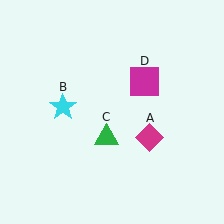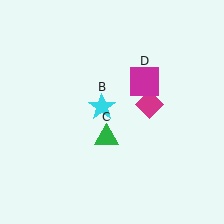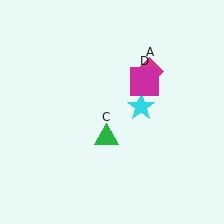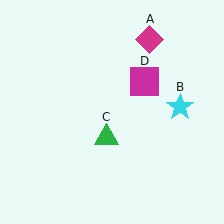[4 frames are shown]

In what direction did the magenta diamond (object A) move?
The magenta diamond (object A) moved up.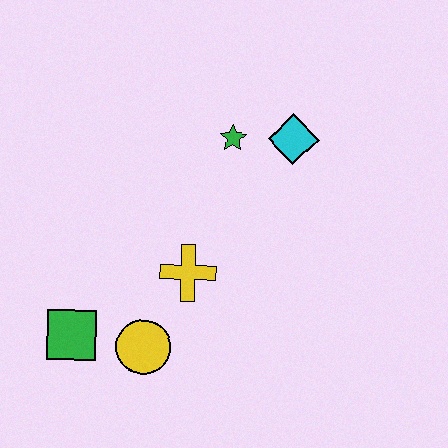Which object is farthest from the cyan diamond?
The green square is farthest from the cyan diamond.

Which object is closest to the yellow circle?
The green square is closest to the yellow circle.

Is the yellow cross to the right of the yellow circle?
Yes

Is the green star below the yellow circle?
No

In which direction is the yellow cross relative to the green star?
The yellow cross is below the green star.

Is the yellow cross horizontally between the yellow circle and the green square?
No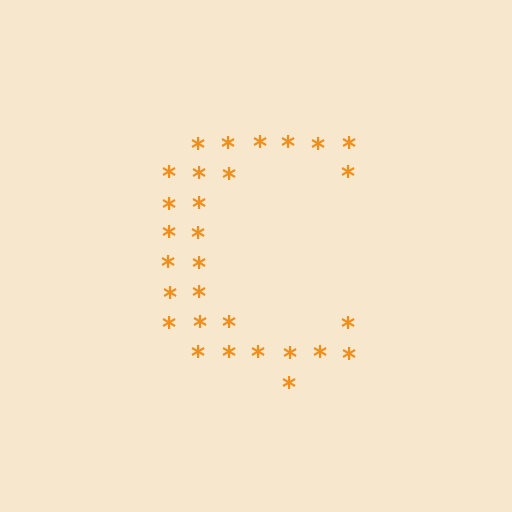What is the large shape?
The large shape is the letter C.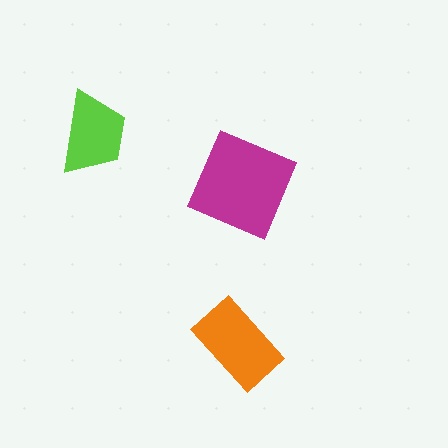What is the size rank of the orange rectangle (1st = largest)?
2nd.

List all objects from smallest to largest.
The lime trapezoid, the orange rectangle, the magenta square.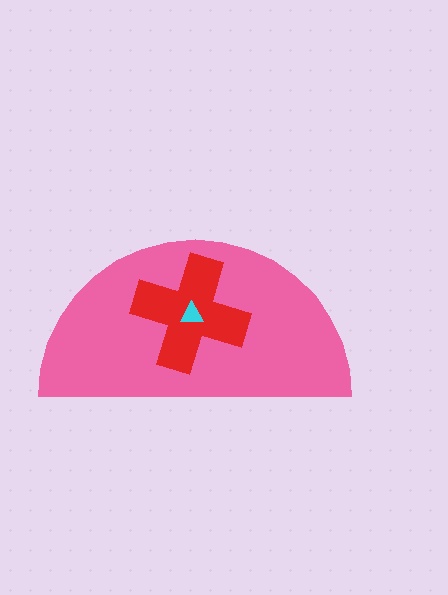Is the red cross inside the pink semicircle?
Yes.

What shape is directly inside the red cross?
The cyan triangle.